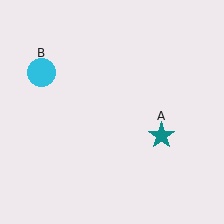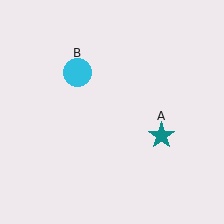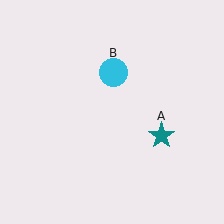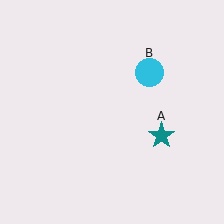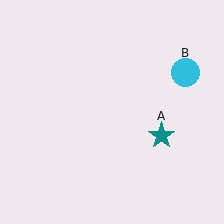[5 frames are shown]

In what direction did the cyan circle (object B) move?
The cyan circle (object B) moved right.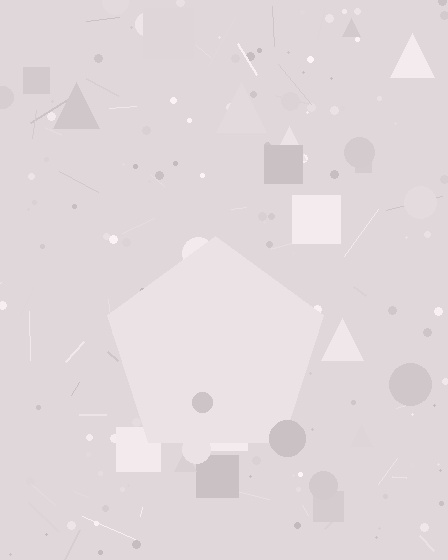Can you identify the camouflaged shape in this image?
The camouflaged shape is a pentagon.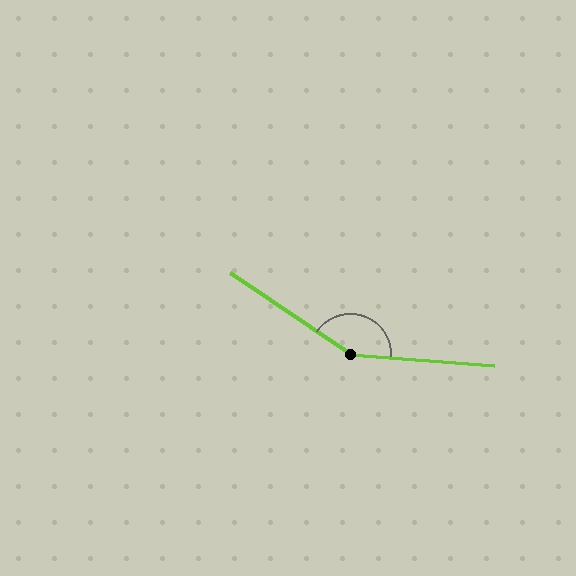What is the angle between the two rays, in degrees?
Approximately 151 degrees.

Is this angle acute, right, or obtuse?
It is obtuse.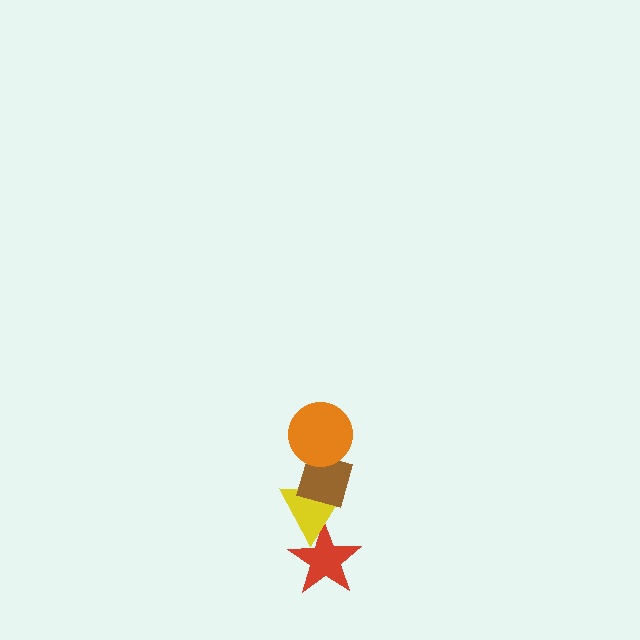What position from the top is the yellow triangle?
The yellow triangle is 3rd from the top.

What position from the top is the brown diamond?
The brown diamond is 2nd from the top.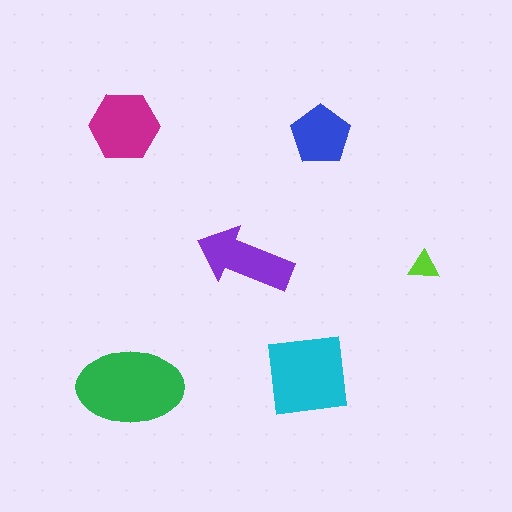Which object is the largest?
The green ellipse.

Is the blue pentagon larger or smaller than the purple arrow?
Smaller.